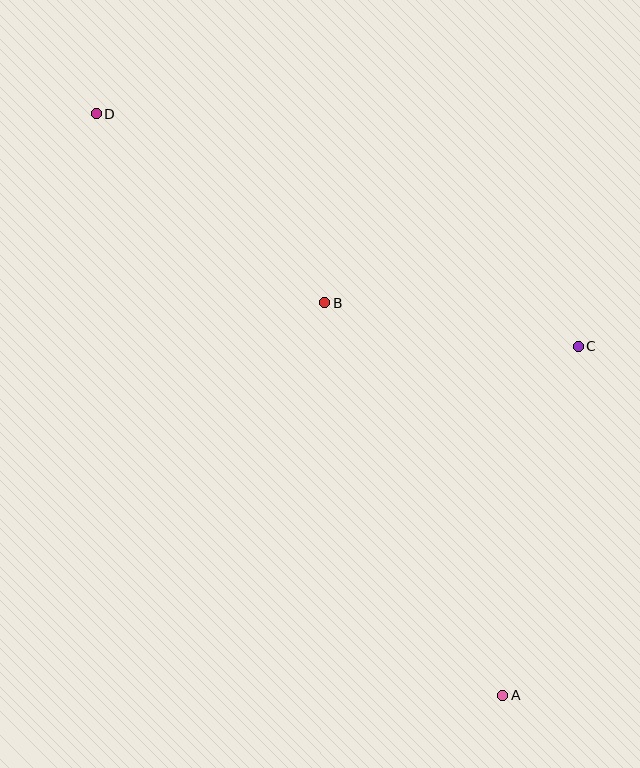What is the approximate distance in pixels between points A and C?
The distance between A and C is approximately 357 pixels.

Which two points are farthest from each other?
Points A and D are farthest from each other.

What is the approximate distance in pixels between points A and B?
The distance between A and B is approximately 431 pixels.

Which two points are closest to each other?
Points B and C are closest to each other.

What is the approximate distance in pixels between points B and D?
The distance between B and D is approximately 296 pixels.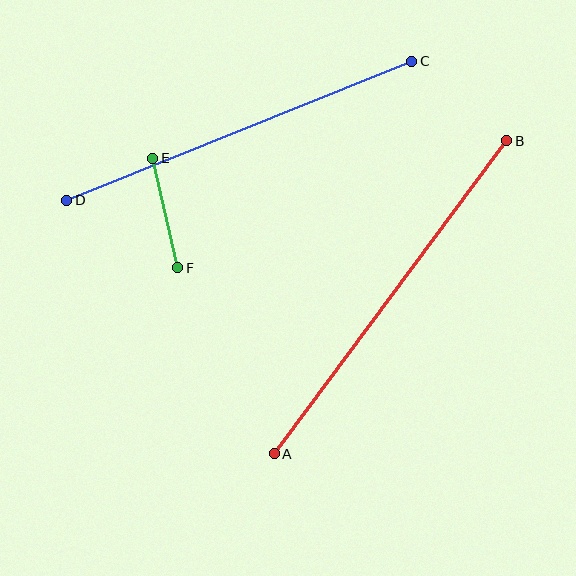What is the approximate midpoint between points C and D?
The midpoint is at approximately (239, 131) pixels.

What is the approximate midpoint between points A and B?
The midpoint is at approximately (390, 297) pixels.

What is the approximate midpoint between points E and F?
The midpoint is at approximately (165, 213) pixels.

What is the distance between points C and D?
The distance is approximately 372 pixels.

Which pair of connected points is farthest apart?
Points A and B are farthest apart.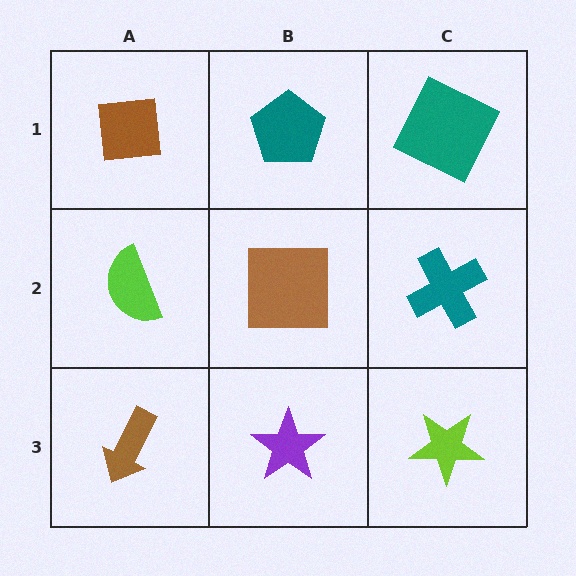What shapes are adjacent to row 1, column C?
A teal cross (row 2, column C), a teal pentagon (row 1, column B).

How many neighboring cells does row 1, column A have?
2.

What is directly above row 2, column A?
A brown square.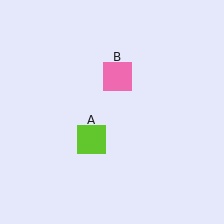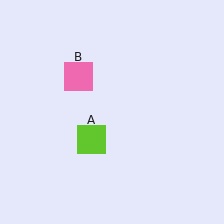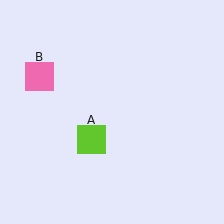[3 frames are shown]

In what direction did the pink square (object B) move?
The pink square (object B) moved left.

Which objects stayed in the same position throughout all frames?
Lime square (object A) remained stationary.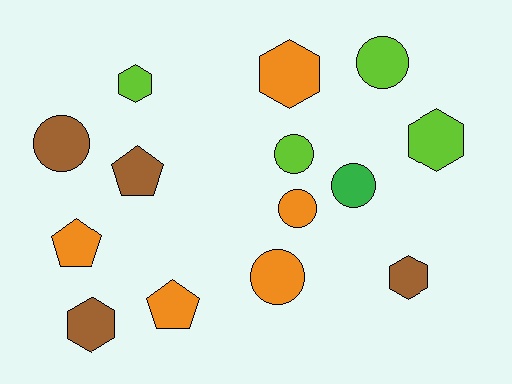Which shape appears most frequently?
Circle, with 6 objects.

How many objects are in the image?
There are 14 objects.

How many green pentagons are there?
There are no green pentagons.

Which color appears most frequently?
Orange, with 5 objects.